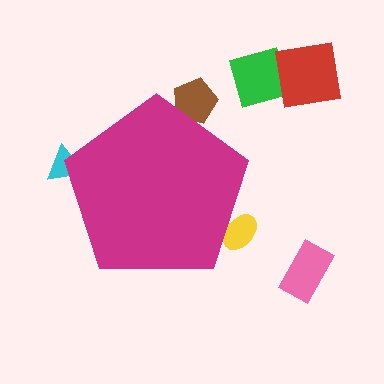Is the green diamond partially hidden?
No, the green diamond is fully visible.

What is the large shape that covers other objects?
A magenta pentagon.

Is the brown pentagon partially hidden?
Yes, the brown pentagon is partially hidden behind the magenta pentagon.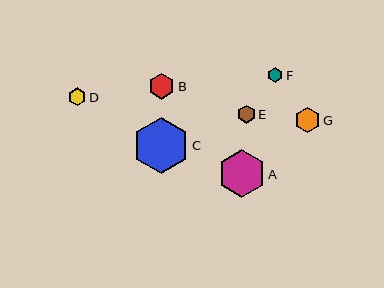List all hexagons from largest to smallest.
From largest to smallest: C, A, B, G, E, D, F.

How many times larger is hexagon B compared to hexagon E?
Hexagon B is approximately 1.4 times the size of hexagon E.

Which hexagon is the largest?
Hexagon C is the largest with a size of approximately 57 pixels.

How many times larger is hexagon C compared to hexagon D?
Hexagon C is approximately 3.1 times the size of hexagon D.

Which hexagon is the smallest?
Hexagon F is the smallest with a size of approximately 15 pixels.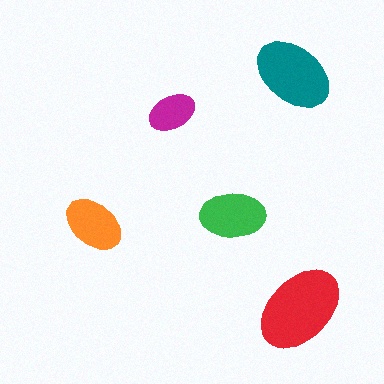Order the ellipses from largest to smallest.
the red one, the teal one, the green one, the orange one, the magenta one.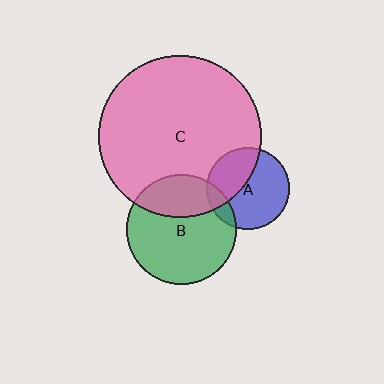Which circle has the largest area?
Circle C (pink).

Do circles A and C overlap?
Yes.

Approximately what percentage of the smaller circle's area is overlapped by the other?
Approximately 40%.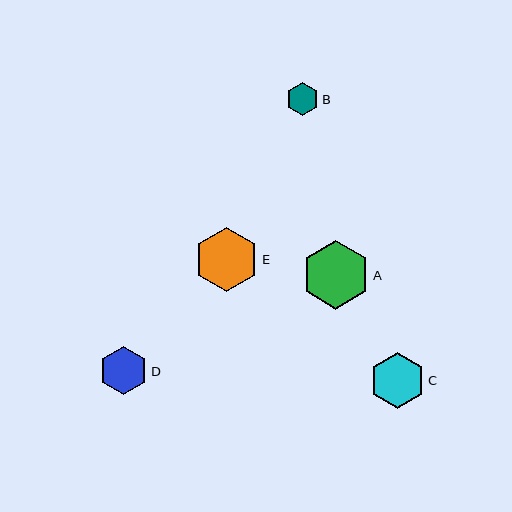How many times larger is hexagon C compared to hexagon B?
Hexagon C is approximately 1.7 times the size of hexagon B.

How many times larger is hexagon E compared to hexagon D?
Hexagon E is approximately 1.3 times the size of hexagon D.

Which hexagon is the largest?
Hexagon A is the largest with a size of approximately 69 pixels.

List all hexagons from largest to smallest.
From largest to smallest: A, E, C, D, B.